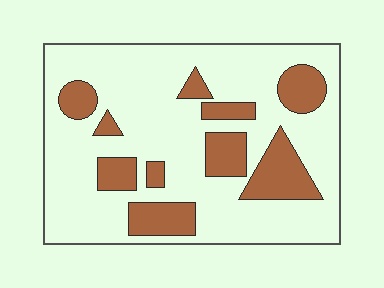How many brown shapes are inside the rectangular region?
10.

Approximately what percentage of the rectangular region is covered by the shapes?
Approximately 25%.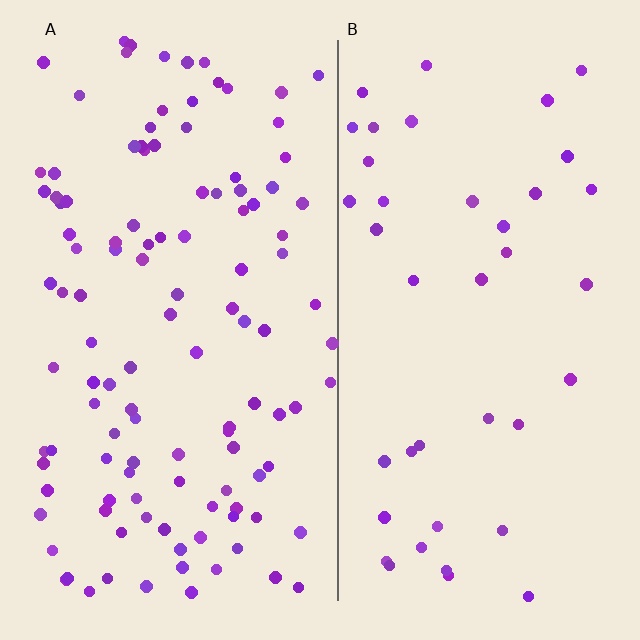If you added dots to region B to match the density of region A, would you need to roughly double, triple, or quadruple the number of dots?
Approximately triple.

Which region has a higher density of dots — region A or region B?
A (the left).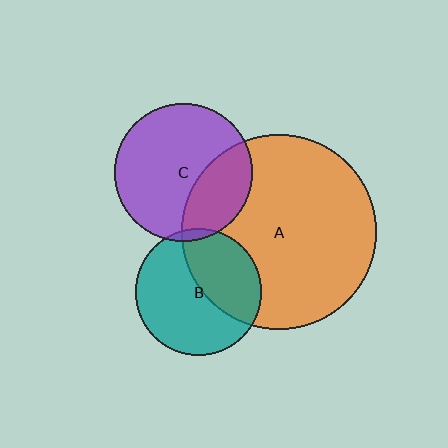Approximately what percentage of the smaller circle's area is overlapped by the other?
Approximately 30%.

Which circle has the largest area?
Circle A (orange).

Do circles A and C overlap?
Yes.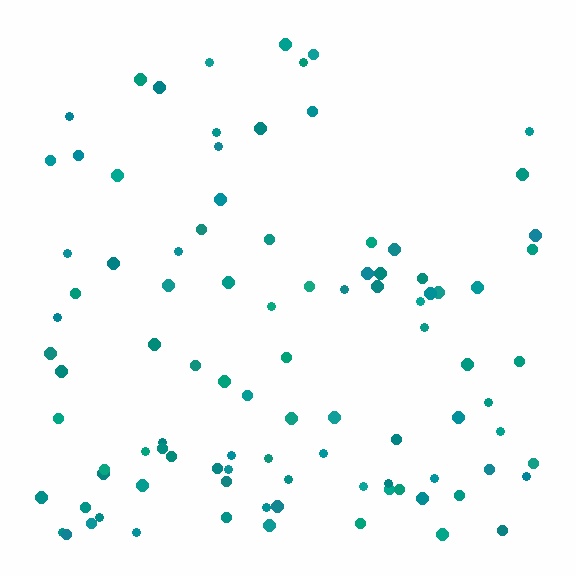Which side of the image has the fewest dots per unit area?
The top.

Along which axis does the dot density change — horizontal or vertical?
Vertical.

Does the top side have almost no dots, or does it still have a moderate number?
Still a moderate number, just noticeably fewer than the bottom.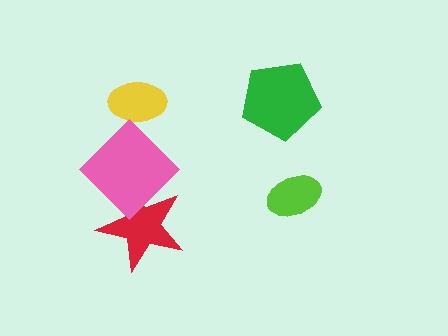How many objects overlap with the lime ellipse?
0 objects overlap with the lime ellipse.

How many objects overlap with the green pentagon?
0 objects overlap with the green pentagon.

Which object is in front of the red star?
The pink diamond is in front of the red star.